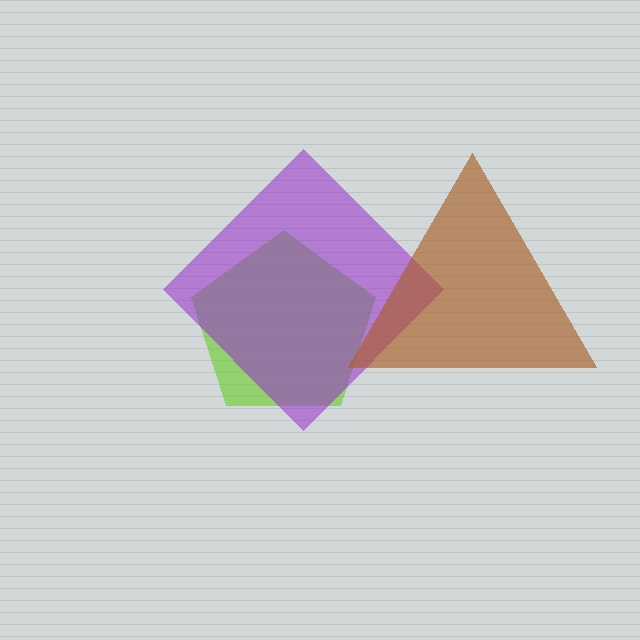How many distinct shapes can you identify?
There are 3 distinct shapes: a lime pentagon, a purple diamond, a brown triangle.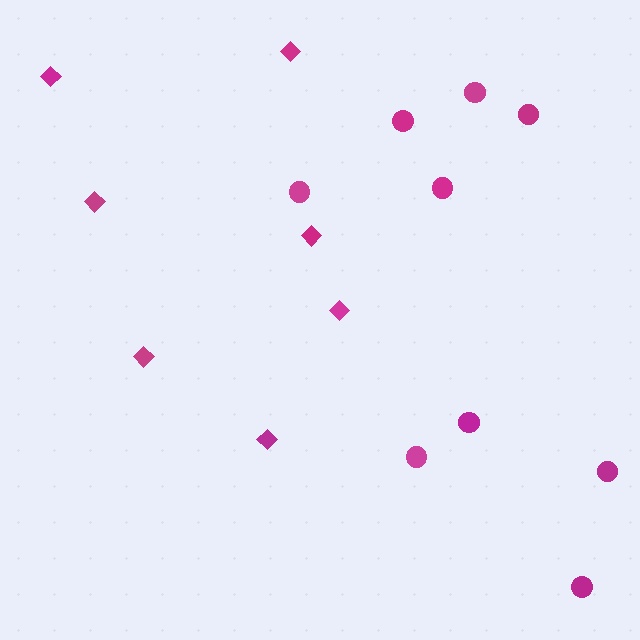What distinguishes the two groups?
There are 2 groups: one group of diamonds (7) and one group of circles (9).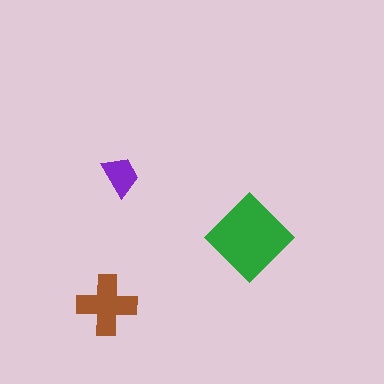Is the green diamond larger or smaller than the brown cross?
Larger.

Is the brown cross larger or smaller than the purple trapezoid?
Larger.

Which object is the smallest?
The purple trapezoid.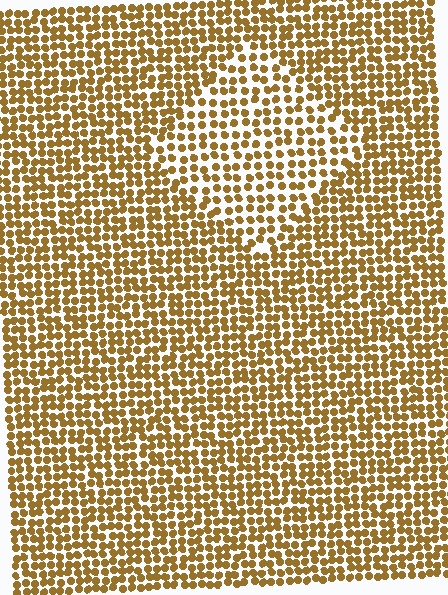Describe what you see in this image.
The image contains small brown elements arranged at two different densities. A diamond-shaped region is visible where the elements are less densely packed than the surrounding area.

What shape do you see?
I see a diamond.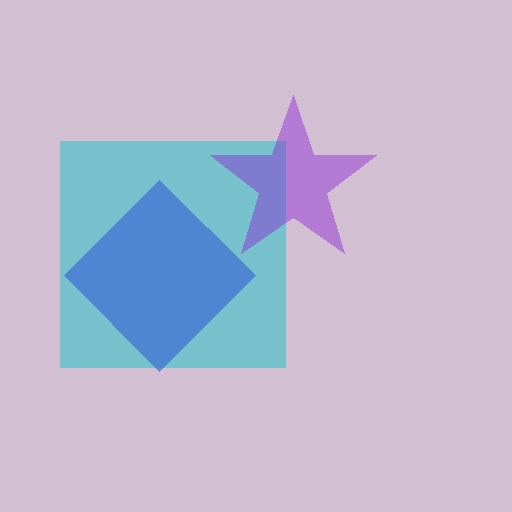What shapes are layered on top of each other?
The layered shapes are: a cyan square, a purple star, a blue diamond.